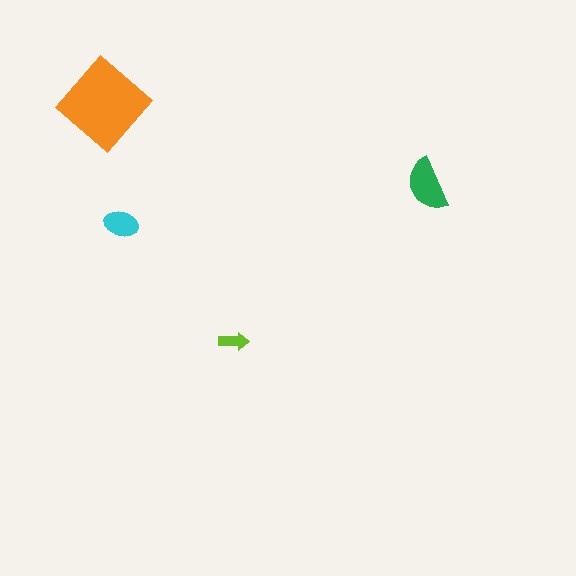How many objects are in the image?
There are 4 objects in the image.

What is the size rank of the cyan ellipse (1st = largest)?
3rd.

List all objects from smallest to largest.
The lime arrow, the cyan ellipse, the green semicircle, the orange diamond.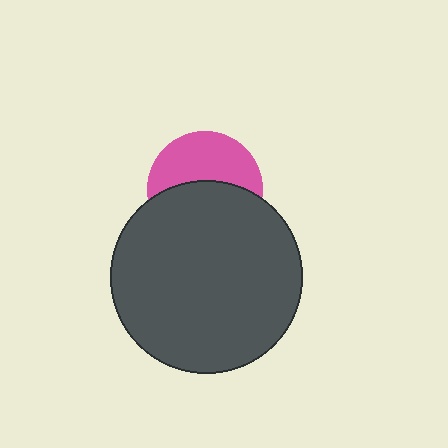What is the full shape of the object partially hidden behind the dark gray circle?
The partially hidden object is a pink circle.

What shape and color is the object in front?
The object in front is a dark gray circle.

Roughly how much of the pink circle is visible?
About half of it is visible (roughly 46%).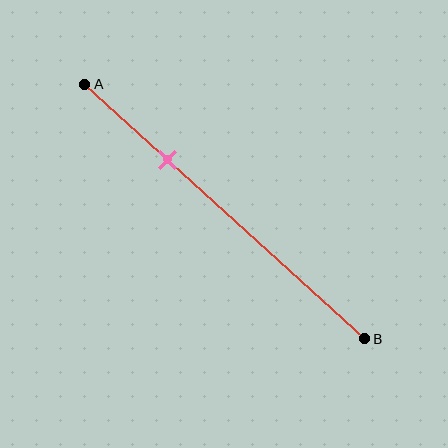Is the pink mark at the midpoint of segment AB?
No, the mark is at about 30% from A, not at the 50% midpoint.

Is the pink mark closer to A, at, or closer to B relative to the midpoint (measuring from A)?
The pink mark is closer to point A than the midpoint of segment AB.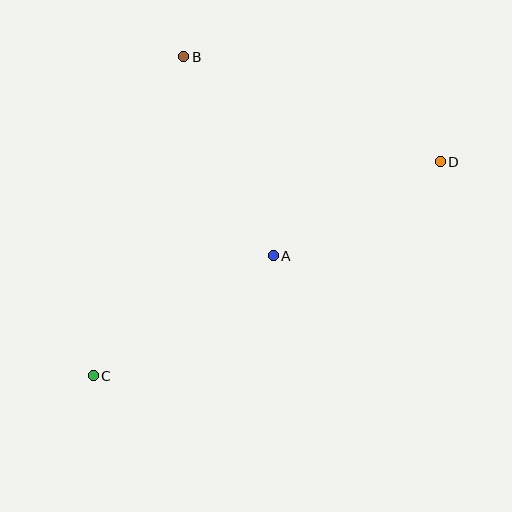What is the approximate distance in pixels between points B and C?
The distance between B and C is approximately 332 pixels.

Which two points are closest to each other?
Points A and D are closest to each other.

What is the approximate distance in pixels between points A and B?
The distance between A and B is approximately 218 pixels.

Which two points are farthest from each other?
Points C and D are farthest from each other.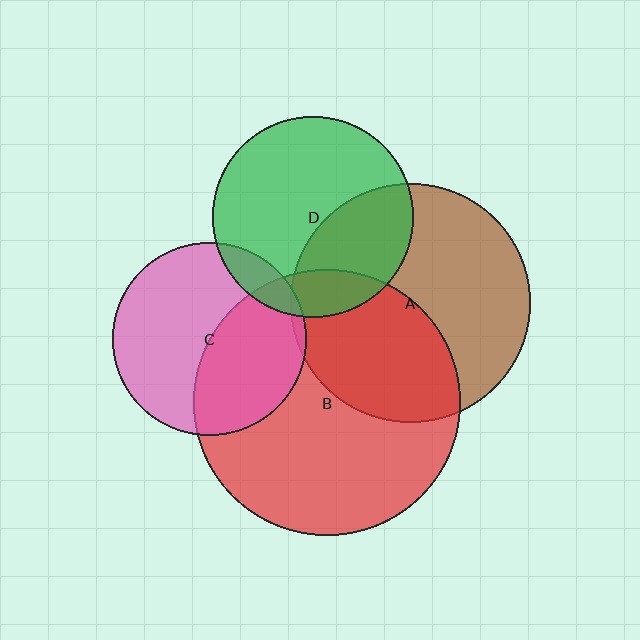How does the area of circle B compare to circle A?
Approximately 1.2 times.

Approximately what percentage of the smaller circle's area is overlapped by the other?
Approximately 40%.